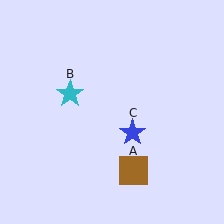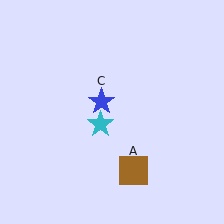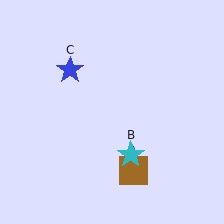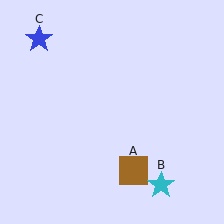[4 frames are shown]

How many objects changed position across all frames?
2 objects changed position: cyan star (object B), blue star (object C).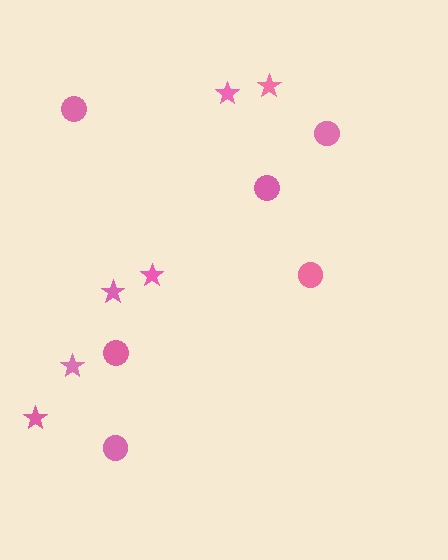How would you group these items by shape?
There are 2 groups: one group of stars (6) and one group of circles (6).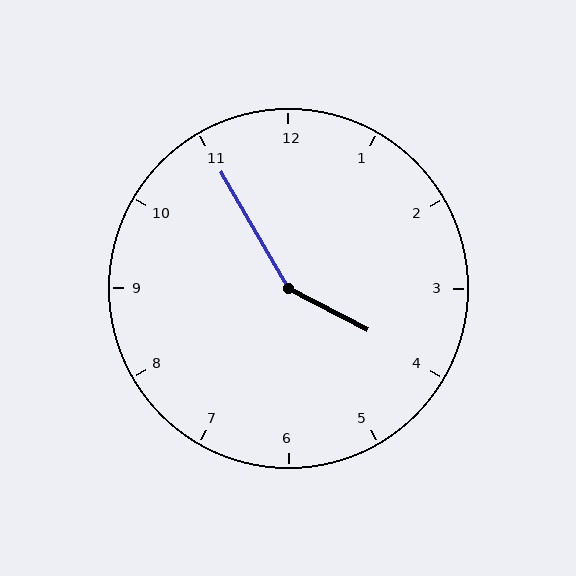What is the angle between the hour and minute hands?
Approximately 148 degrees.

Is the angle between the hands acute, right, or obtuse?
It is obtuse.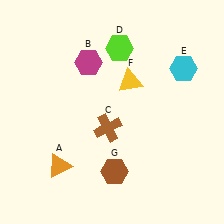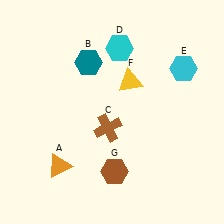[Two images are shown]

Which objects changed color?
B changed from magenta to teal. D changed from lime to cyan.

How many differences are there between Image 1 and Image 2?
There are 2 differences between the two images.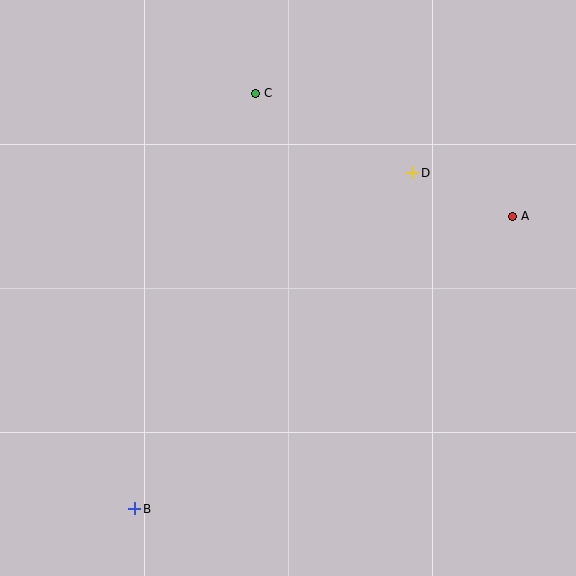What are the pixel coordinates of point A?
Point A is at (513, 216).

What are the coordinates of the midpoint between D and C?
The midpoint between D and C is at (334, 133).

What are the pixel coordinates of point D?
Point D is at (413, 173).